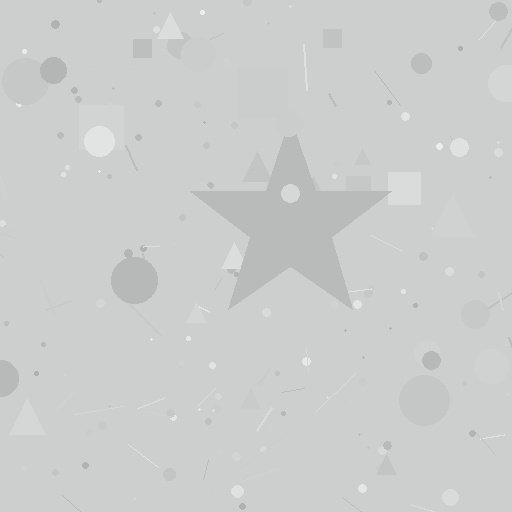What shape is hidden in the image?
A star is hidden in the image.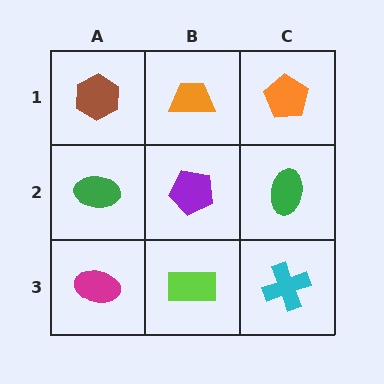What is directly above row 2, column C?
An orange pentagon.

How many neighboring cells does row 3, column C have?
2.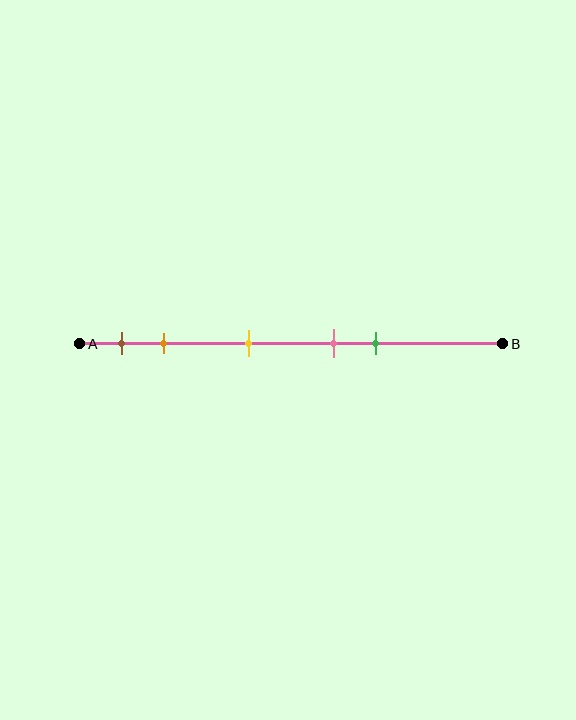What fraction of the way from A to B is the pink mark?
The pink mark is approximately 60% (0.6) of the way from A to B.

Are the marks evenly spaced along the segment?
No, the marks are not evenly spaced.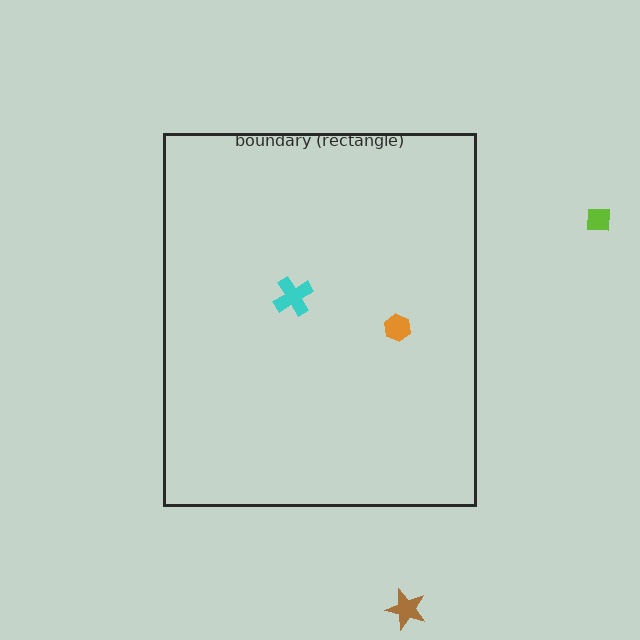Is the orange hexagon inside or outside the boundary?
Inside.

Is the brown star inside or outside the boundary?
Outside.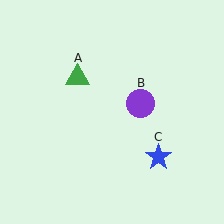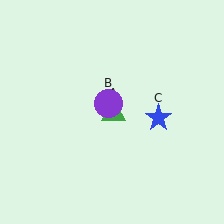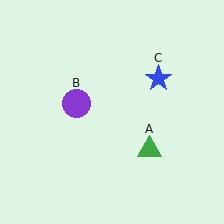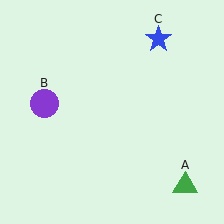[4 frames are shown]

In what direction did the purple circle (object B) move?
The purple circle (object B) moved left.